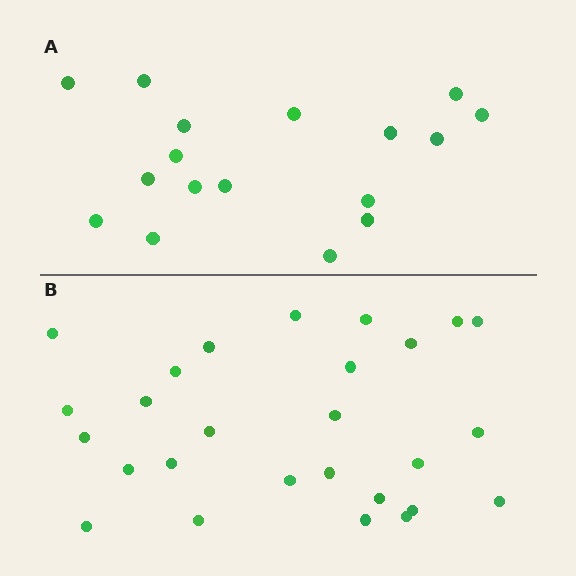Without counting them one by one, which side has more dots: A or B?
Region B (the bottom region) has more dots.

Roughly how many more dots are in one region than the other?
Region B has roughly 10 or so more dots than region A.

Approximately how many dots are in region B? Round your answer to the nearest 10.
About 30 dots. (The exact count is 27, which rounds to 30.)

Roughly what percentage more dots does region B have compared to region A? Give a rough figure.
About 60% more.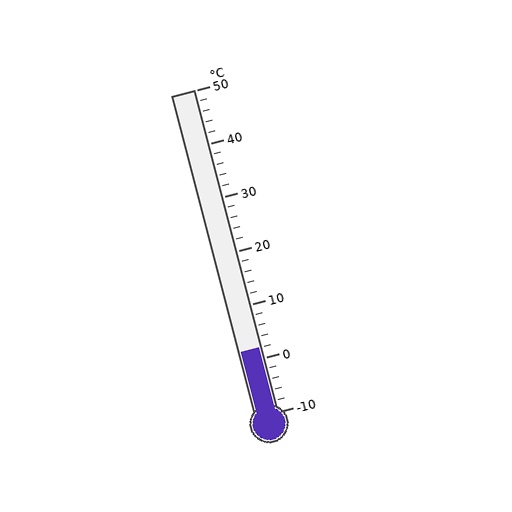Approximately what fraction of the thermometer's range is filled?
The thermometer is filled to approximately 20% of its range.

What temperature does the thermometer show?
The thermometer shows approximately 2°C.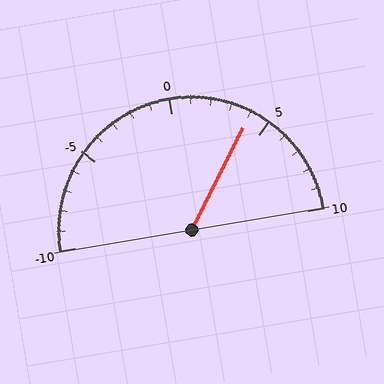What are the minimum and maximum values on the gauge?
The gauge ranges from -10 to 10.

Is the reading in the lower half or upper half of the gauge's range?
The reading is in the upper half of the range (-10 to 10).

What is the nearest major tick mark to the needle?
The nearest major tick mark is 5.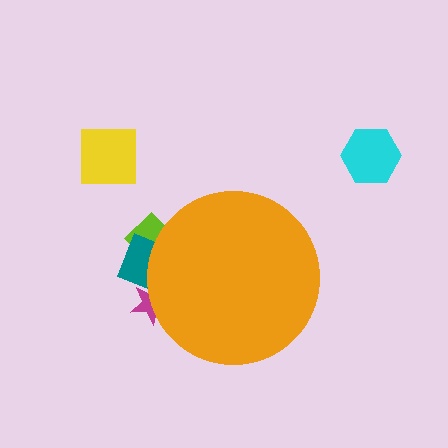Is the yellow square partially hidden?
No, the yellow square is fully visible.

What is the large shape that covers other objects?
An orange circle.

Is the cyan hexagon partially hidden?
No, the cyan hexagon is fully visible.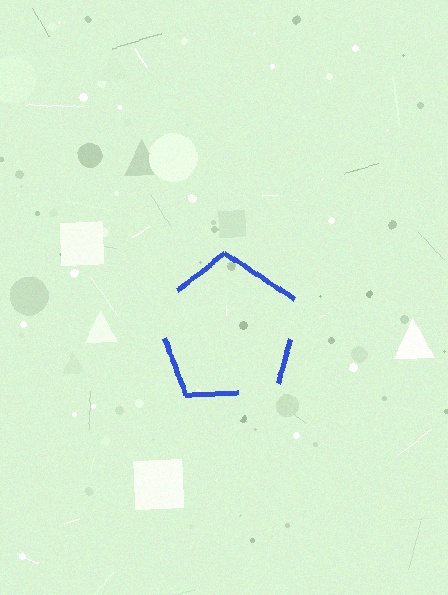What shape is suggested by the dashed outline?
The dashed outline suggests a pentagon.